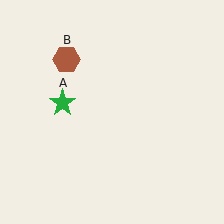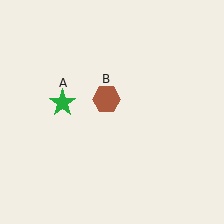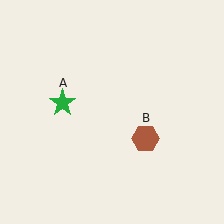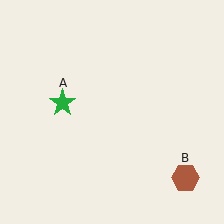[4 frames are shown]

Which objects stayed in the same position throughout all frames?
Green star (object A) remained stationary.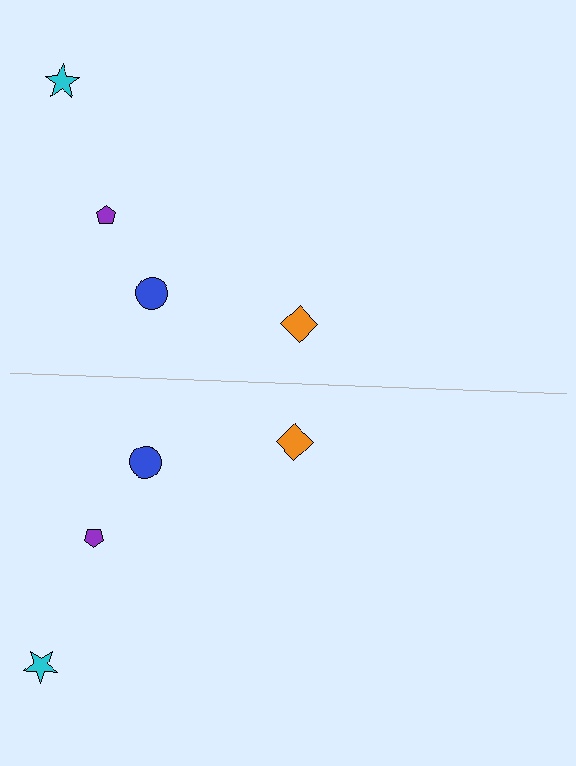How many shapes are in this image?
There are 8 shapes in this image.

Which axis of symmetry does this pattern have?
The pattern has a horizontal axis of symmetry running through the center of the image.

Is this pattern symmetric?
Yes, this pattern has bilateral (reflection) symmetry.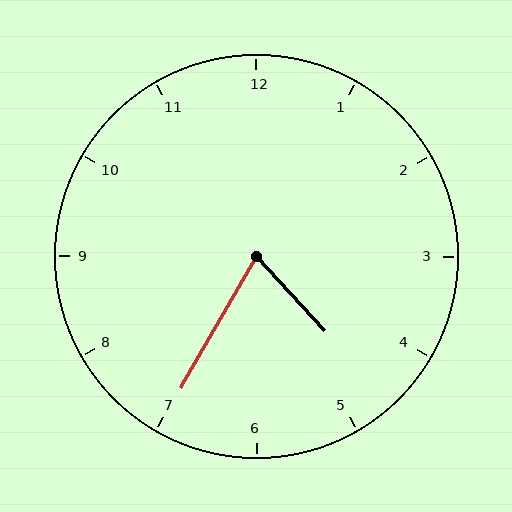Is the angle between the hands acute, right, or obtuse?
It is acute.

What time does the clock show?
4:35.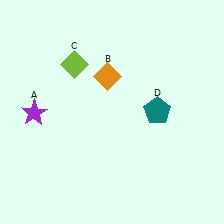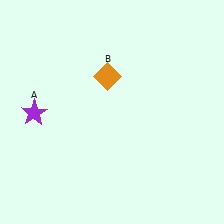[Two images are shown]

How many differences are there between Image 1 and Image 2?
There are 2 differences between the two images.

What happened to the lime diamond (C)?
The lime diamond (C) was removed in Image 2. It was in the top-left area of Image 1.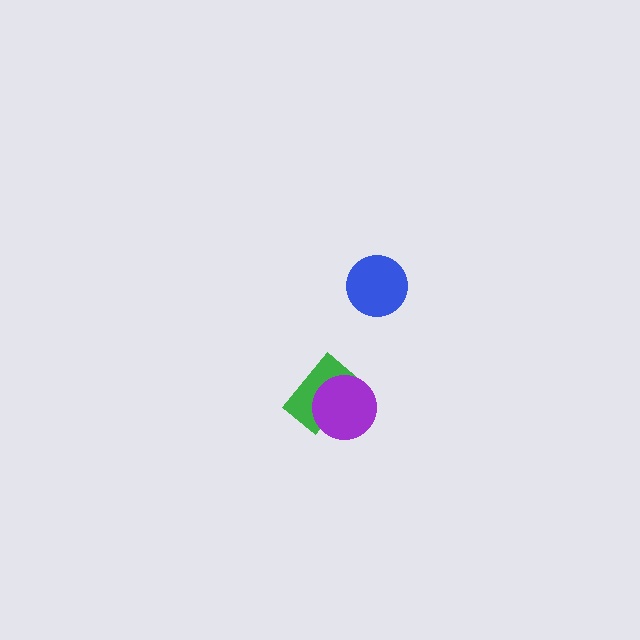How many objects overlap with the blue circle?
0 objects overlap with the blue circle.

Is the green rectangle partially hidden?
Yes, it is partially covered by another shape.